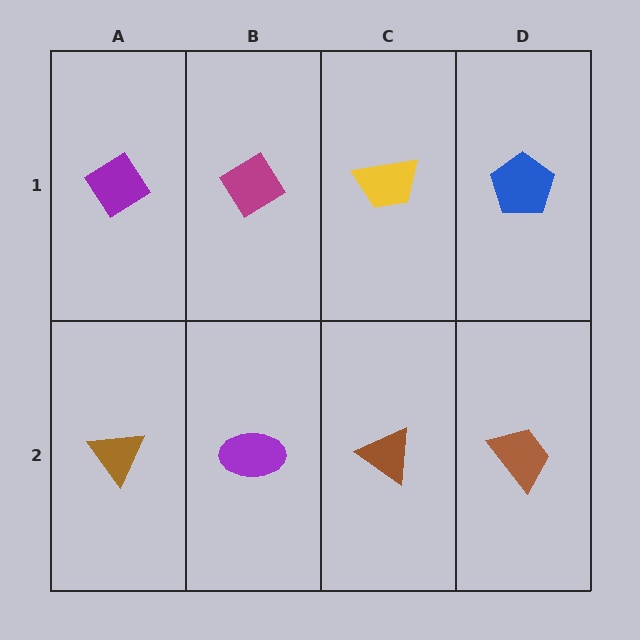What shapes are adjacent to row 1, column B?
A purple ellipse (row 2, column B), a purple diamond (row 1, column A), a yellow trapezoid (row 1, column C).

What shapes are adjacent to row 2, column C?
A yellow trapezoid (row 1, column C), a purple ellipse (row 2, column B), a brown trapezoid (row 2, column D).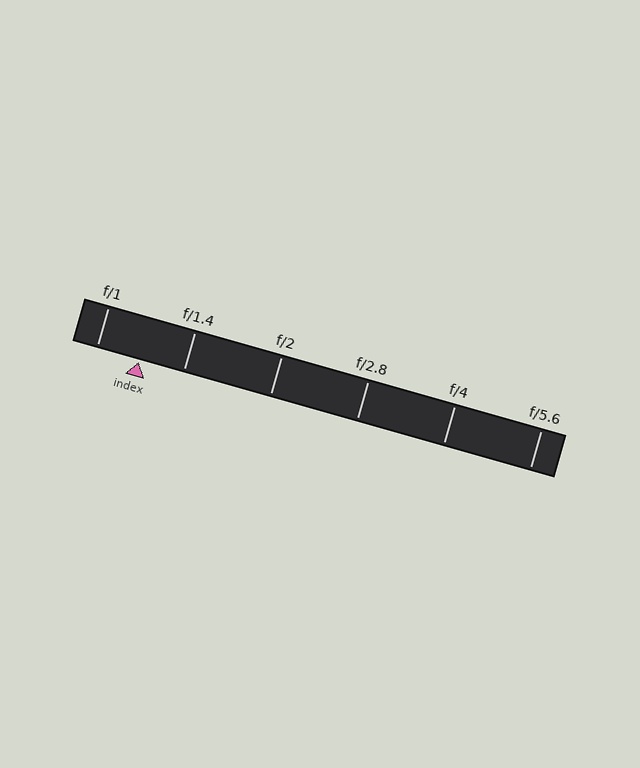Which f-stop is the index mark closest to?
The index mark is closest to f/1.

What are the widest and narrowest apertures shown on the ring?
The widest aperture shown is f/1 and the narrowest is f/5.6.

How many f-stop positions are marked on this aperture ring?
There are 6 f-stop positions marked.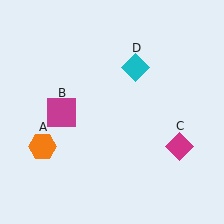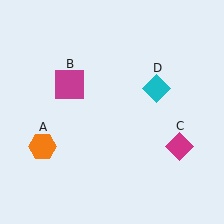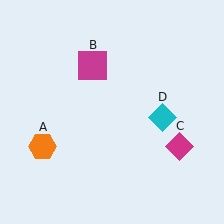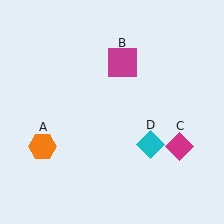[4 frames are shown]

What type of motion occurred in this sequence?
The magenta square (object B), cyan diamond (object D) rotated clockwise around the center of the scene.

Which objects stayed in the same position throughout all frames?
Orange hexagon (object A) and magenta diamond (object C) remained stationary.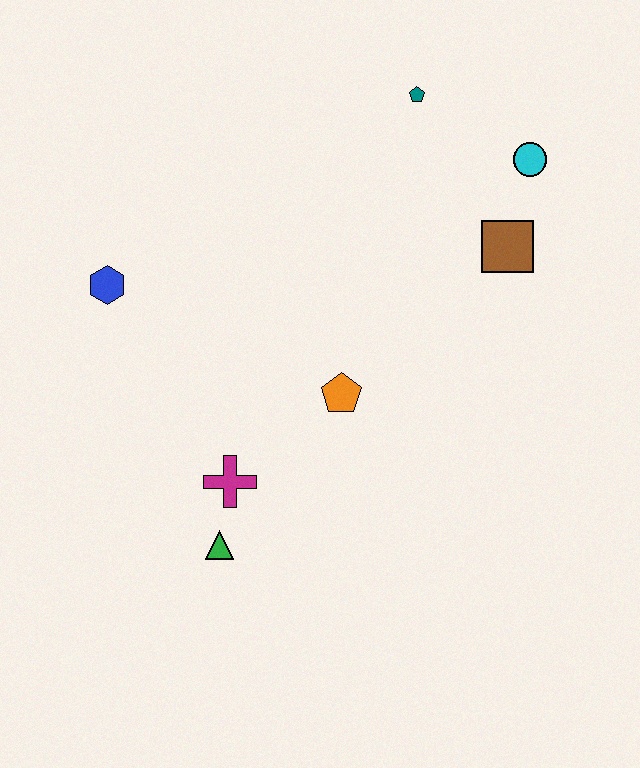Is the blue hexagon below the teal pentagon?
Yes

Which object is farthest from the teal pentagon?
The green triangle is farthest from the teal pentagon.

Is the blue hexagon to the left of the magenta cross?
Yes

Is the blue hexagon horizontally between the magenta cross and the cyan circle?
No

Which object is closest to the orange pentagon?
The magenta cross is closest to the orange pentagon.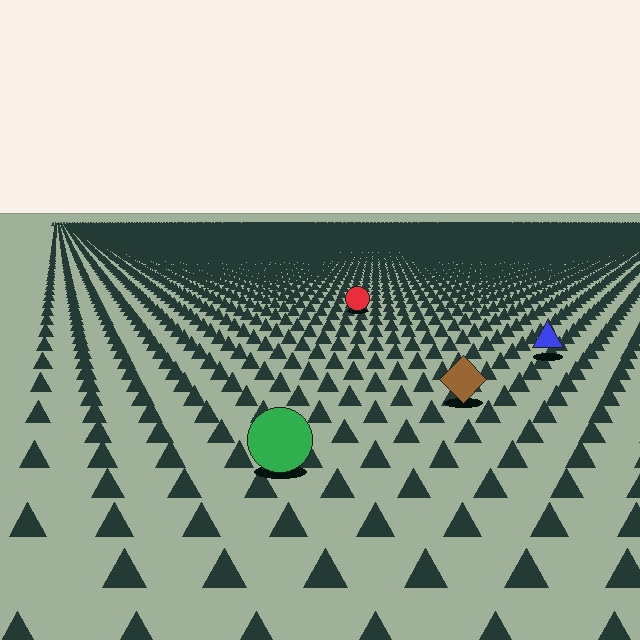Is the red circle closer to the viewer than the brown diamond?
No. The brown diamond is closer — you can tell from the texture gradient: the ground texture is coarser near it.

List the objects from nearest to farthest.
From nearest to farthest: the green circle, the brown diamond, the blue triangle, the red circle.